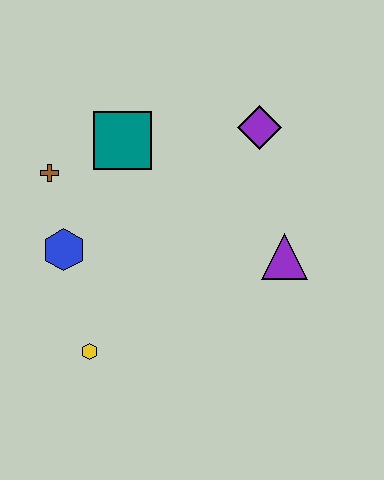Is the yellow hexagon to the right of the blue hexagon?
Yes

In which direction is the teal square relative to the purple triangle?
The teal square is to the left of the purple triangle.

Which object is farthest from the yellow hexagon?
The purple diamond is farthest from the yellow hexagon.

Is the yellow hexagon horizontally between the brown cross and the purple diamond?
Yes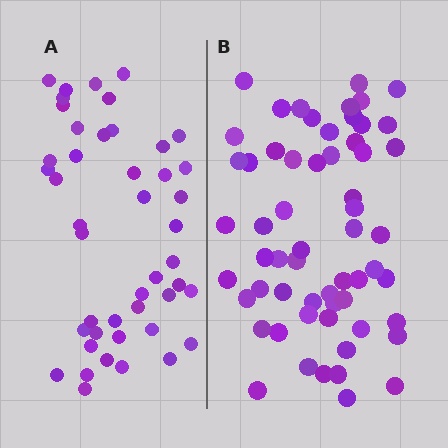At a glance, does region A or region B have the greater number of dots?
Region B (the right region) has more dots.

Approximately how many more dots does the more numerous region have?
Region B has approximately 15 more dots than region A.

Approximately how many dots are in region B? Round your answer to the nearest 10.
About 60 dots. (The exact count is 59, which rounds to 60.)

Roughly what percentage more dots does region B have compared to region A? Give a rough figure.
About 30% more.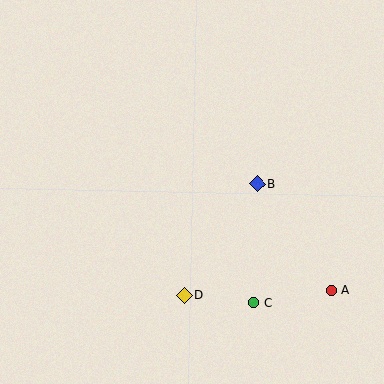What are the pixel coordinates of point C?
Point C is at (253, 303).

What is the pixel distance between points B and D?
The distance between B and D is 133 pixels.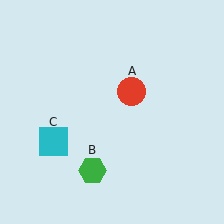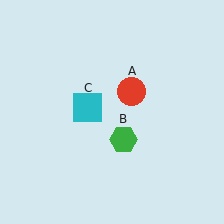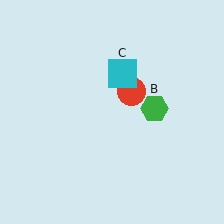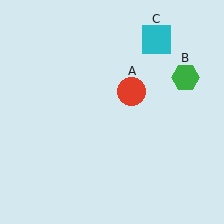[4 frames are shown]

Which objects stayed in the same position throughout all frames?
Red circle (object A) remained stationary.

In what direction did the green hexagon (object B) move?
The green hexagon (object B) moved up and to the right.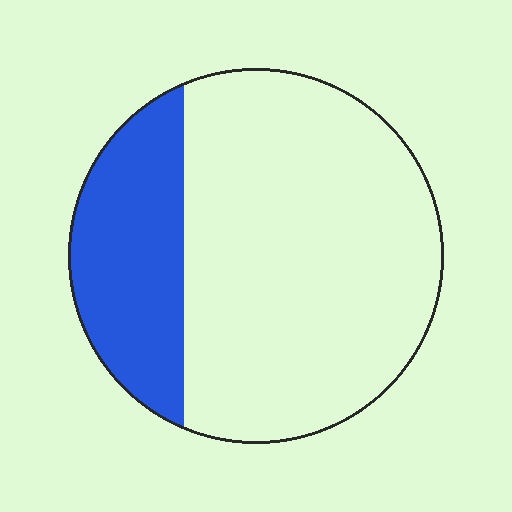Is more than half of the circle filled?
No.